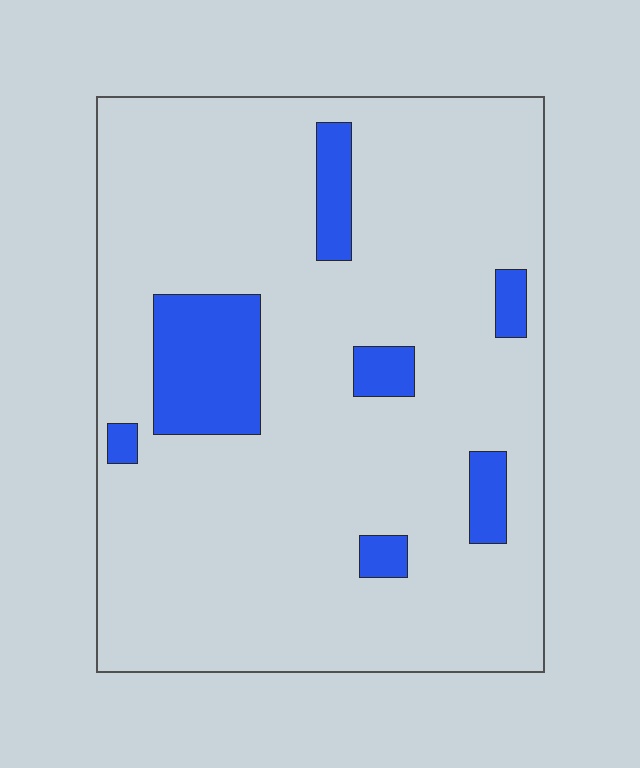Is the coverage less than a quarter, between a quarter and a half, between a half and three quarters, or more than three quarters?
Less than a quarter.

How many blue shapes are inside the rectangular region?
7.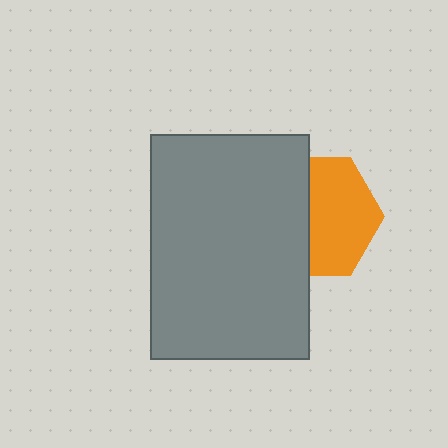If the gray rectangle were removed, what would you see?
You would see the complete orange hexagon.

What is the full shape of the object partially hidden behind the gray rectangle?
The partially hidden object is an orange hexagon.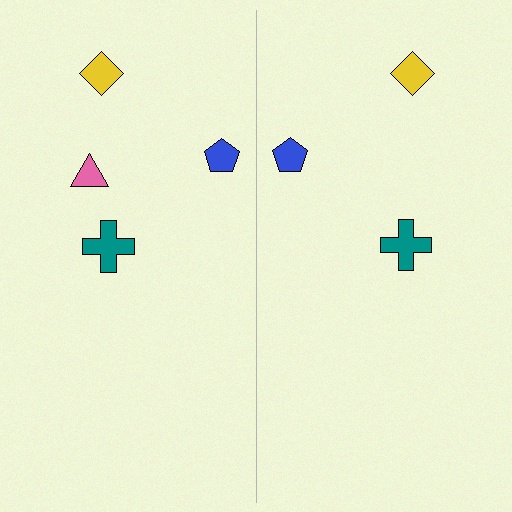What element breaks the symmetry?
A pink triangle is missing from the right side.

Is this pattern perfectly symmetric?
No, the pattern is not perfectly symmetric. A pink triangle is missing from the right side.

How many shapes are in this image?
There are 7 shapes in this image.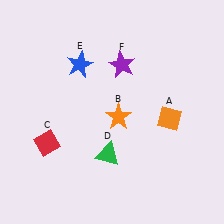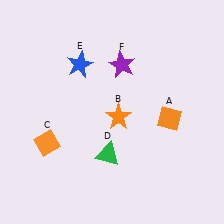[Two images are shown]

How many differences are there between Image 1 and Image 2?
There is 1 difference between the two images.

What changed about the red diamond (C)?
In Image 1, C is red. In Image 2, it changed to orange.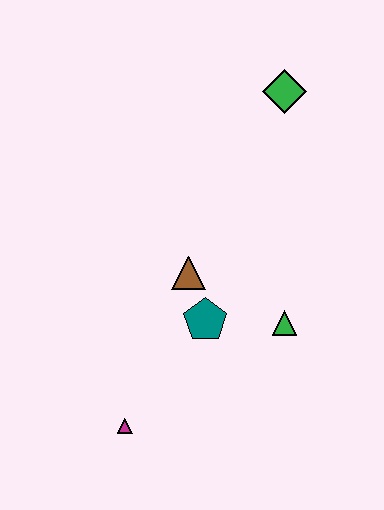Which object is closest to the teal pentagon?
The brown triangle is closest to the teal pentagon.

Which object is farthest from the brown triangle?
The green diamond is farthest from the brown triangle.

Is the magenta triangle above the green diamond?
No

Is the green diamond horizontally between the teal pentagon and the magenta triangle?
No